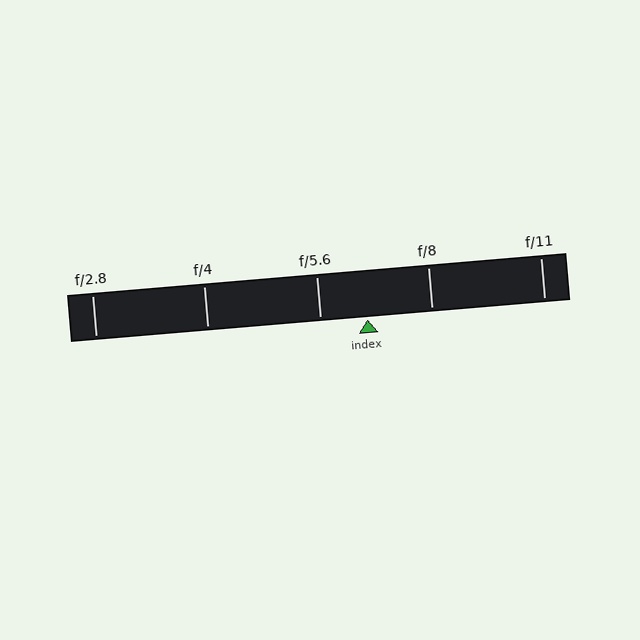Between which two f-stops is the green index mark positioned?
The index mark is between f/5.6 and f/8.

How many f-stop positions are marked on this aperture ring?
There are 5 f-stop positions marked.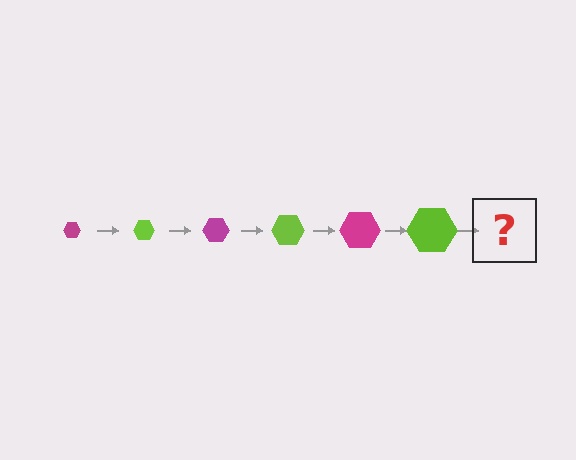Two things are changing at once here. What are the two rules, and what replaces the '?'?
The two rules are that the hexagon grows larger each step and the color cycles through magenta and lime. The '?' should be a magenta hexagon, larger than the previous one.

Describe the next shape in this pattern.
It should be a magenta hexagon, larger than the previous one.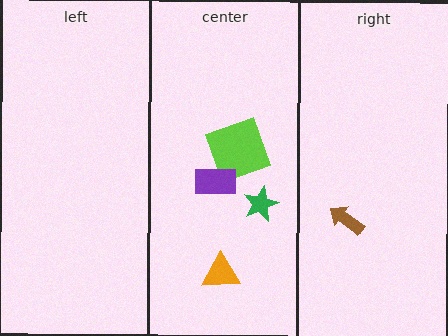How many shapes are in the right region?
1.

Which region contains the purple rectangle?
The center region.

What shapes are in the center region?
The green star, the orange triangle, the lime square, the purple rectangle.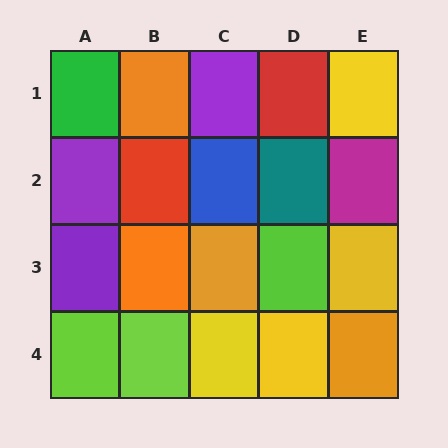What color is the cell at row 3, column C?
Orange.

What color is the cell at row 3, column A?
Purple.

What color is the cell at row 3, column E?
Yellow.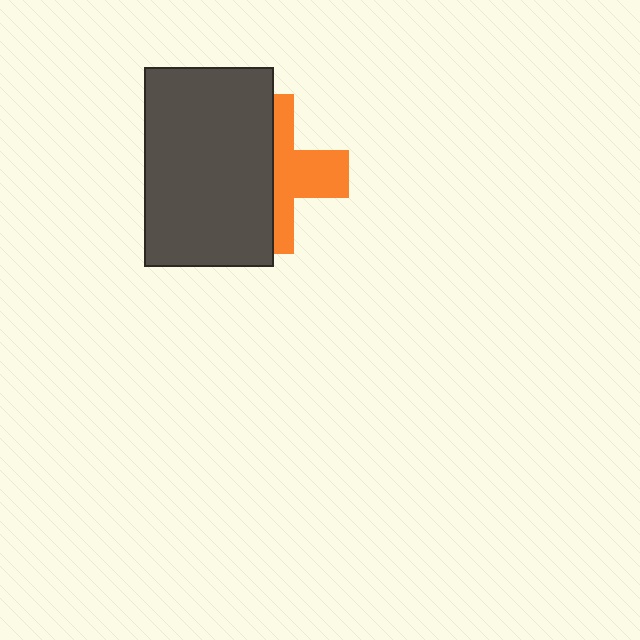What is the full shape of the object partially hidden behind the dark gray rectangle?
The partially hidden object is an orange cross.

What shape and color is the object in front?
The object in front is a dark gray rectangle.